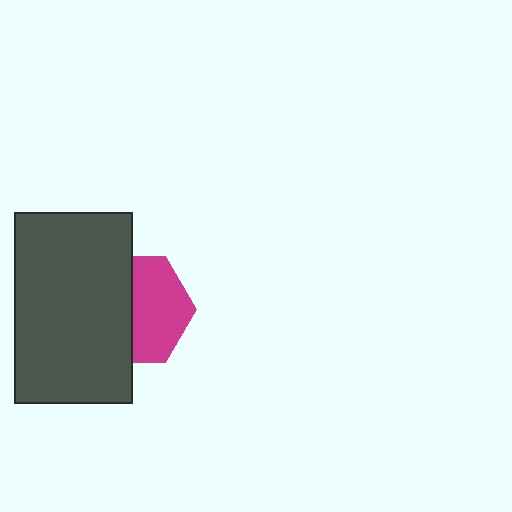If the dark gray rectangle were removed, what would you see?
You would see the complete magenta hexagon.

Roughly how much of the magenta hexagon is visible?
About half of it is visible (roughly 52%).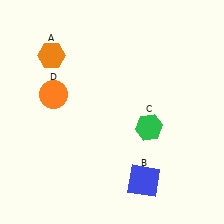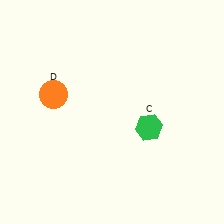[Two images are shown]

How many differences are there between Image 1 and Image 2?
There are 2 differences between the two images.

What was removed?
The blue square (B), the orange hexagon (A) were removed in Image 2.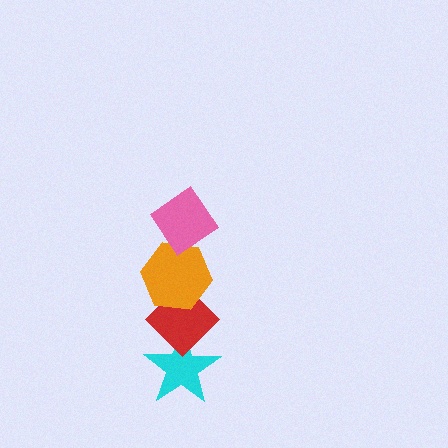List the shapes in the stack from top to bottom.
From top to bottom: the pink diamond, the orange hexagon, the red diamond, the cyan star.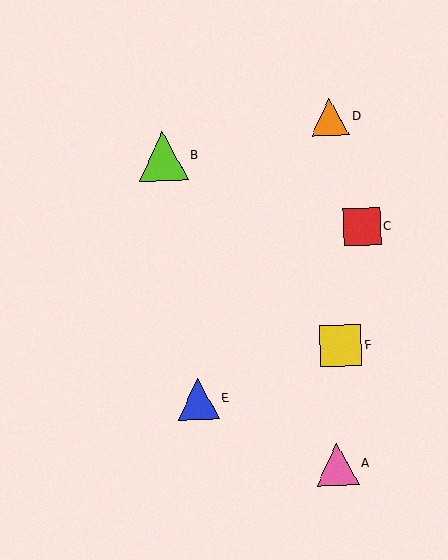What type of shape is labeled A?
Shape A is a pink triangle.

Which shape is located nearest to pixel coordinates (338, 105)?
The orange triangle (labeled D) at (330, 117) is nearest to that location.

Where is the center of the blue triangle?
The center of the blue triangle is at (198, 399).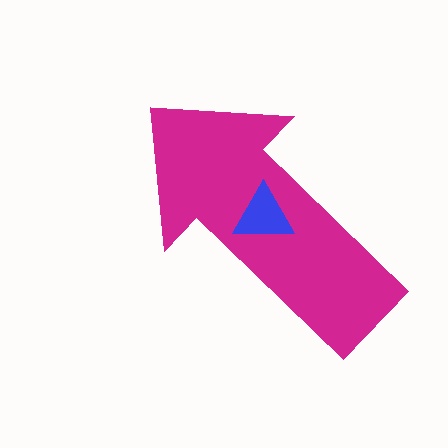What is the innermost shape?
The blue triangle.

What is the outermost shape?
The magenta arrow.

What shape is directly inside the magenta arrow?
The blue triangle.